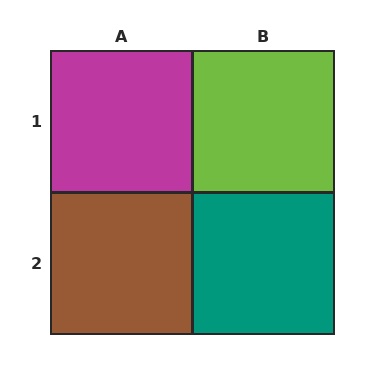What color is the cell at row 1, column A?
Magenta.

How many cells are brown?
1 cell is brown.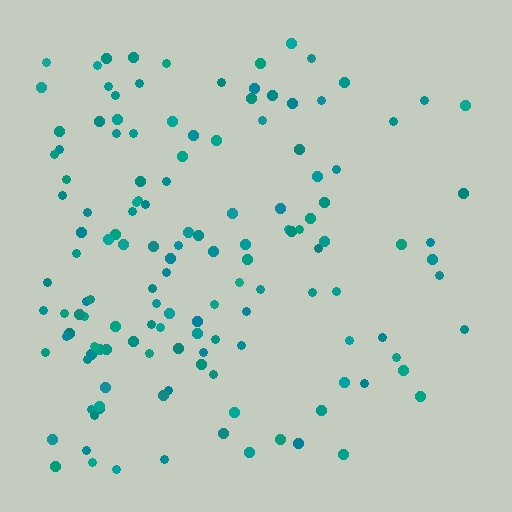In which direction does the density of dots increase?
From right to left, with the left side densest.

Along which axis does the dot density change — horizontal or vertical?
Horizontal.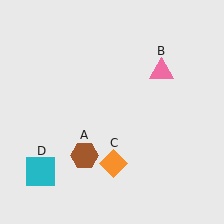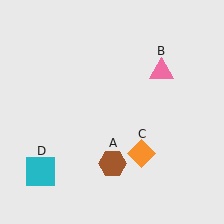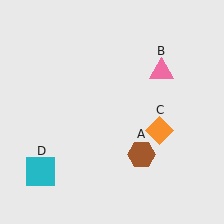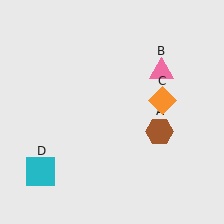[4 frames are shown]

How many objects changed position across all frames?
2 objects changed position: brown hexagon (object A), orange diamond (object C).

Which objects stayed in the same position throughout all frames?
Pink triangle (object B) and cyan square (object D) remained stationary.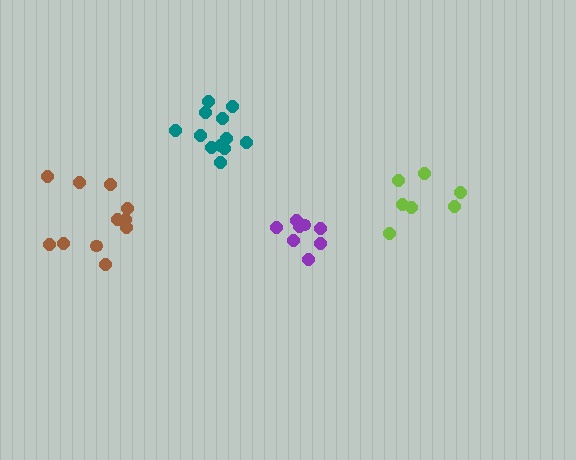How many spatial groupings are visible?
There are 4 spatial groupings.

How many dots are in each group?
Group 1: 11 dots, Group 2: 12 dots, Group 3: 7 dots, Group 4: 8 dots (38 total).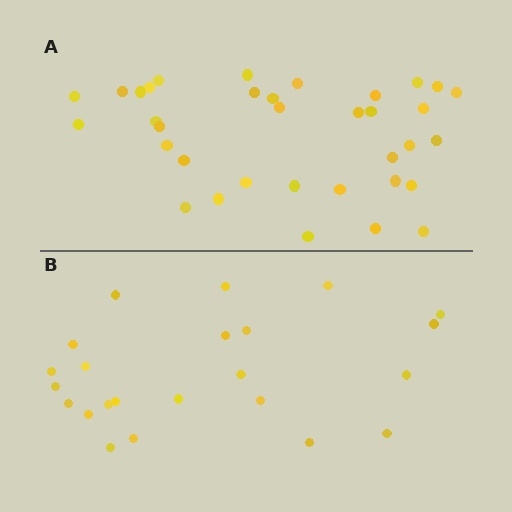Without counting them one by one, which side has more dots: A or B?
Region A (the top region) has more dots.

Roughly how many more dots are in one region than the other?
Region A has roughly 12 or so more dots than region B.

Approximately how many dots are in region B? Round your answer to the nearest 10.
About 20 dots. (The exact count is 23, which rounds to 20.)